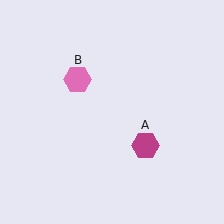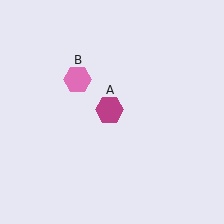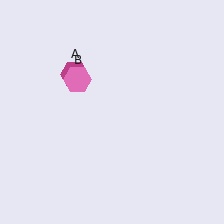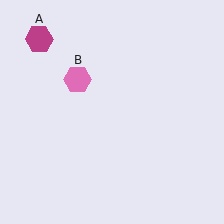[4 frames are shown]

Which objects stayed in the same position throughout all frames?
Pink hexagon (object B) remained stationary.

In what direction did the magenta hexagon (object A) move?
The magenta hexagon (object A) moved up and to the left.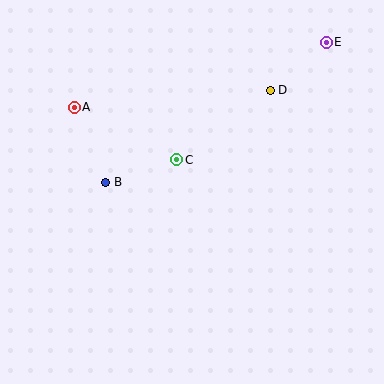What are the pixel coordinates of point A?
Point A is at (74, 107).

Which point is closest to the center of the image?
Point C at (177, 160) is closest to the center.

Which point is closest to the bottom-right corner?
Point C is closest to the bottom-right corner.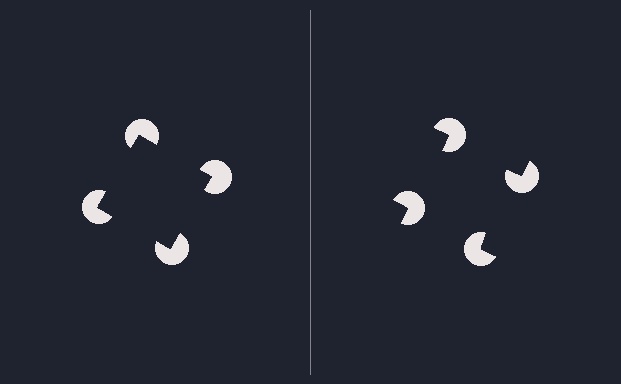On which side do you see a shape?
An illusory square appears on the left side. On the right side the wedge cuts are rotated, so no coherent shape forms.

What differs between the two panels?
The pac-man discs are positioned identically on both sides; only the wedge orientations differ. On the left they align to a square; on the right they are misaligned.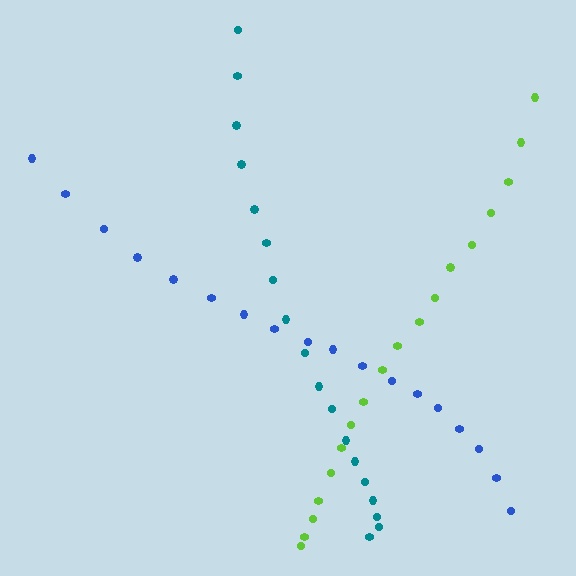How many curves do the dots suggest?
There are 3 distinct paths.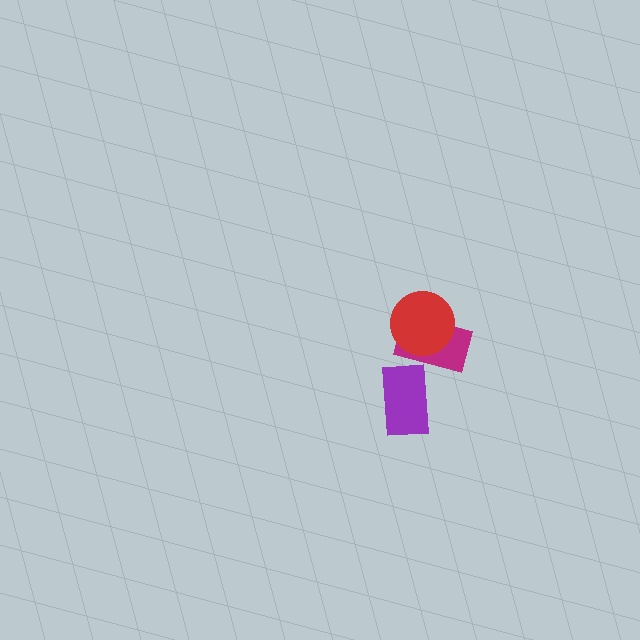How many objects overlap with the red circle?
1 object overlaps with the red circle.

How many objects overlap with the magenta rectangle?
1 object overlaps with the magenta rectangle.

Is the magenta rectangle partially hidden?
Yes, it is partially covered by another shape.